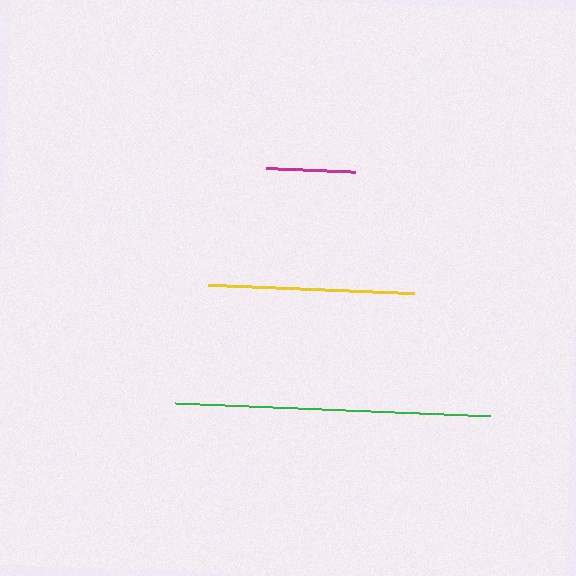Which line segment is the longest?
The green line is the longest at approximately 315 pixels.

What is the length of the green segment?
The green segment is approximately 315 pixels long.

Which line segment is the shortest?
The magenta line is the shortest at approximately 90 pixels.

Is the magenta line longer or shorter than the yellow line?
The yellow line is longer than the magenta line.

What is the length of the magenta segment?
The magenta segment is approximately 90 pixels long.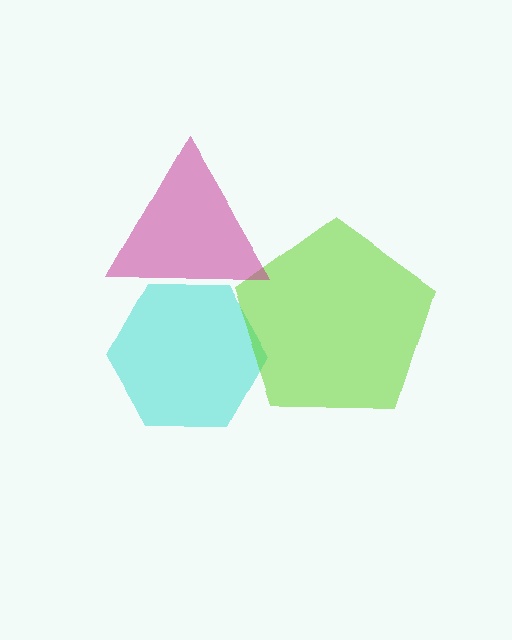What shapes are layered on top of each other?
The layered shapes are: a cyan hexagon, a lime pentagon, a magenta triangle.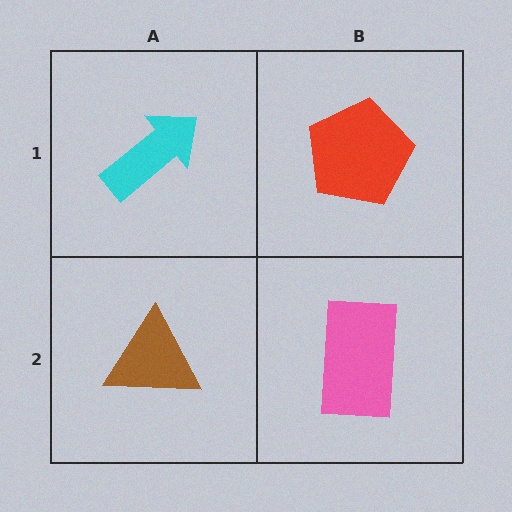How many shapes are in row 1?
2 shapes.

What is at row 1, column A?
A cyan arrow.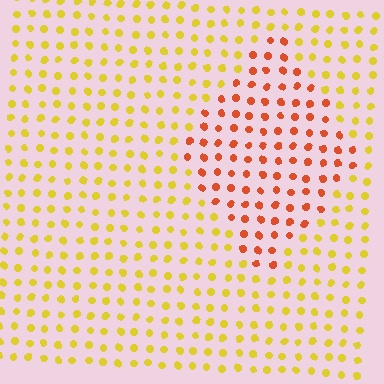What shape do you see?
I see a diamond.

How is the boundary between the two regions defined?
The boundary is defined purely by a slight shift in hue (about 43 degrees). Spacing, size, and orientation are identical on both sides.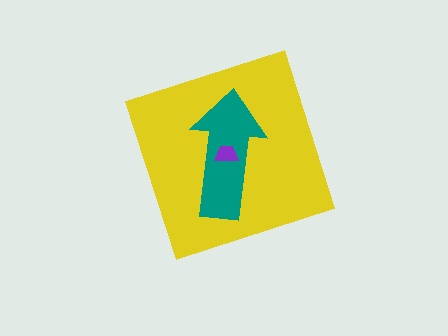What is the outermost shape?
The yellow diamond.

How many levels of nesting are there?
3.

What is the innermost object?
The purple trapezoid.